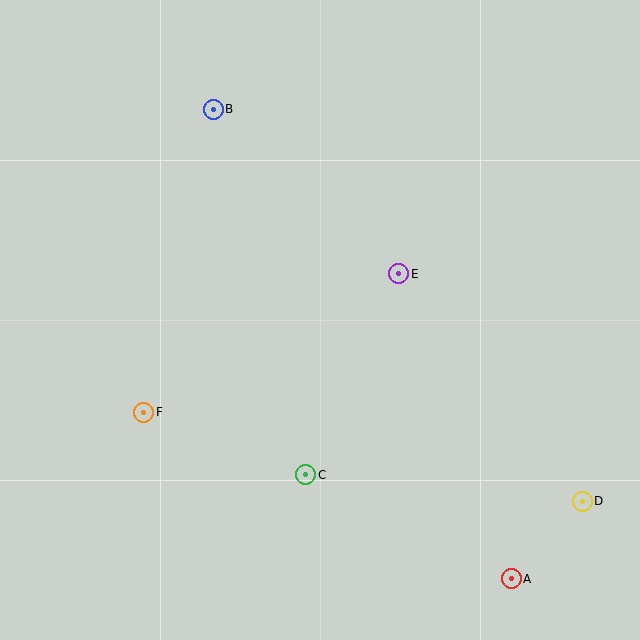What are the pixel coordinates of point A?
Point A is at (511, 579).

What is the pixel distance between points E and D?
The distance between E and D is 292 pixels.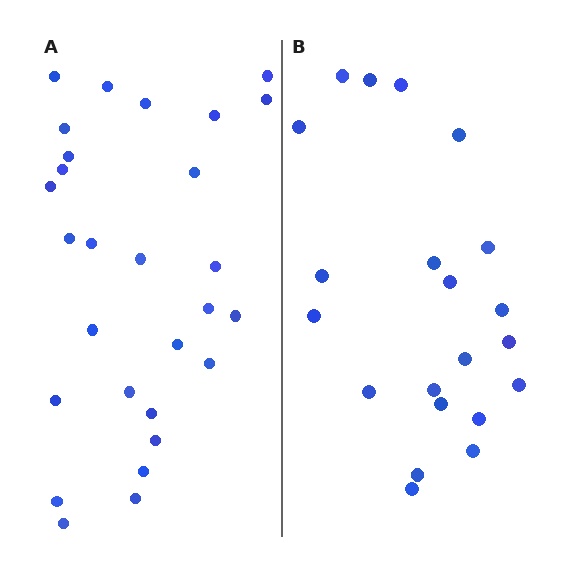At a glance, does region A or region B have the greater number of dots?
Region A (the left region) has more dots.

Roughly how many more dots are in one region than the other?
Region A has roughly 8 or so more dots than region B.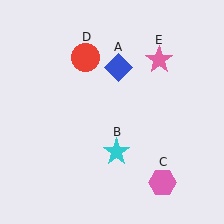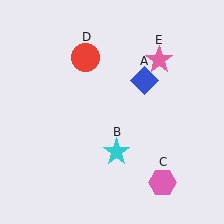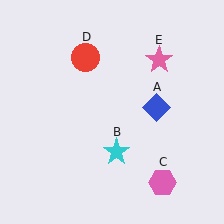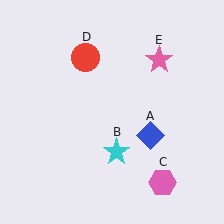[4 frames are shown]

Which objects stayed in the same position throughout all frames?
Cyan star (object B) and pink hexagon (object C) and red circle (object D) and pink star (object E) remained stationary.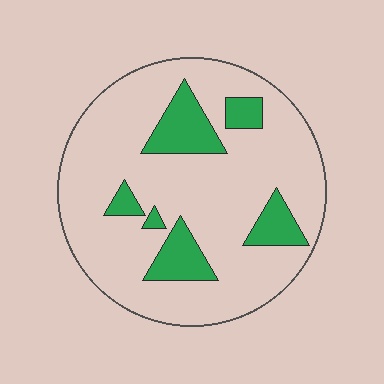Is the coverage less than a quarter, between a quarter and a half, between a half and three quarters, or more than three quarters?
Less than a quarter.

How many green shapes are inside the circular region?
6.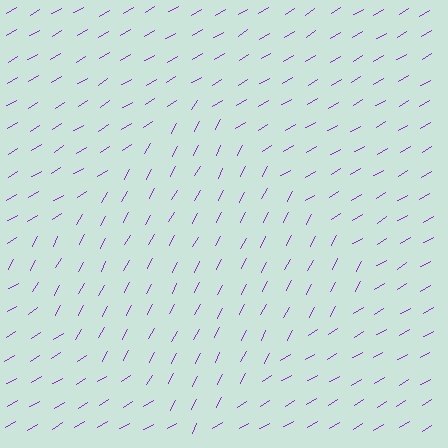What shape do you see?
I see a diamond.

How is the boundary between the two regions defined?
The boundary is defined purely by a change in line orientation (approximately 31 degrees difference). All lines are the same color and thickness.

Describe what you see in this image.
The image is filled with small purple line segments. A diamond region in the image has lines oriented differently from the surrounding lines, creating a visible texture boundary.